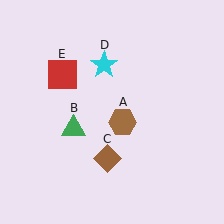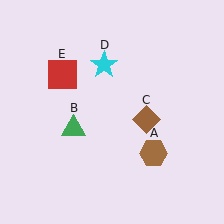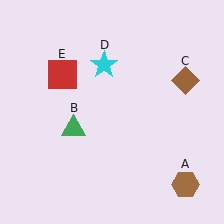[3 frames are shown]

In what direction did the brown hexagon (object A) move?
The brown hexagon (object A) moved down and to the right.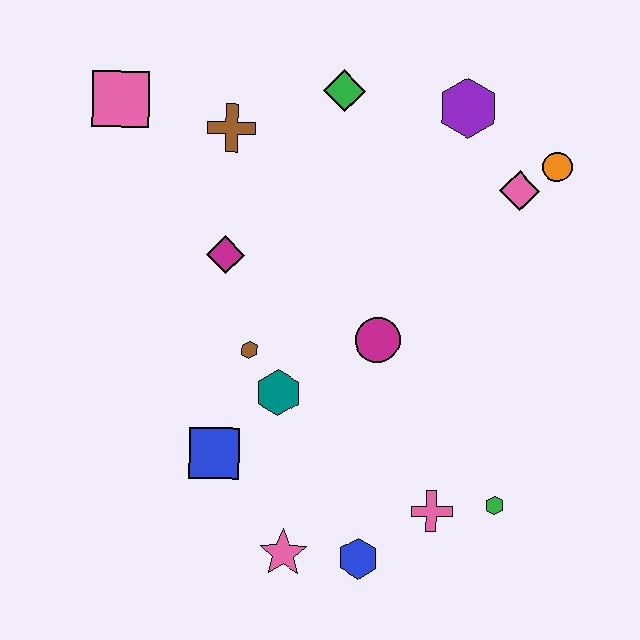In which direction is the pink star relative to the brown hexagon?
The pink star is below the brown hexagon.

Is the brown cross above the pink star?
Yes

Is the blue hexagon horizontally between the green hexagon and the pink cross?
No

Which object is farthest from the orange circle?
The pink star is farthest from the orange circle.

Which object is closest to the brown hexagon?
The teal hexagon is closest to the brown hexagon.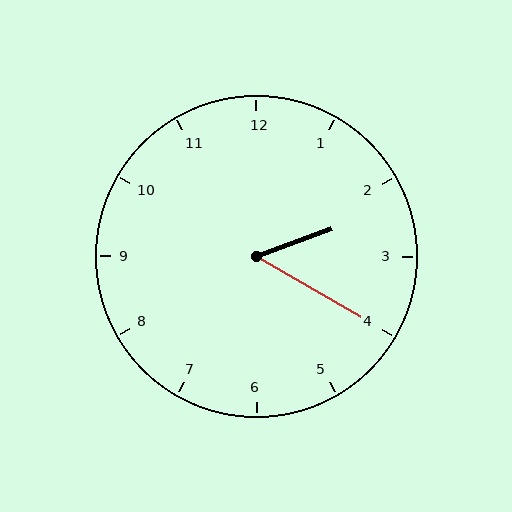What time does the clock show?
2:20.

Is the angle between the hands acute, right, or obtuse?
It is acute.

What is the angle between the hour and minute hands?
Approximately 50 degrees.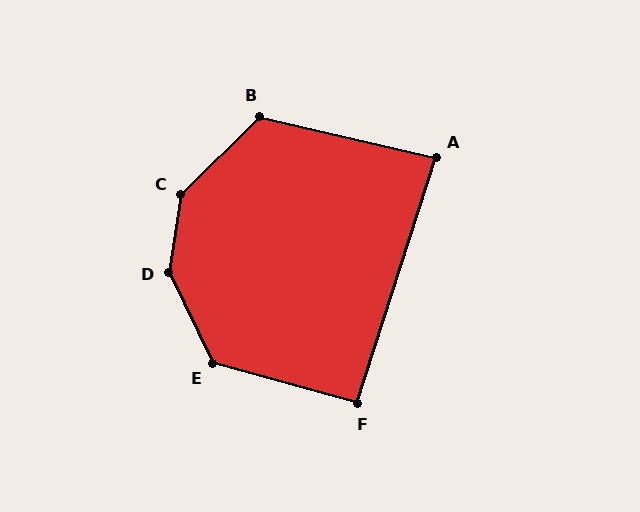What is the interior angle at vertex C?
Approximately 144 degrees (obtuse).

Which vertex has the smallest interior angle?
A, at approximately 86 degrees.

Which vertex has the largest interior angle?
D, at approximately 145 degrees.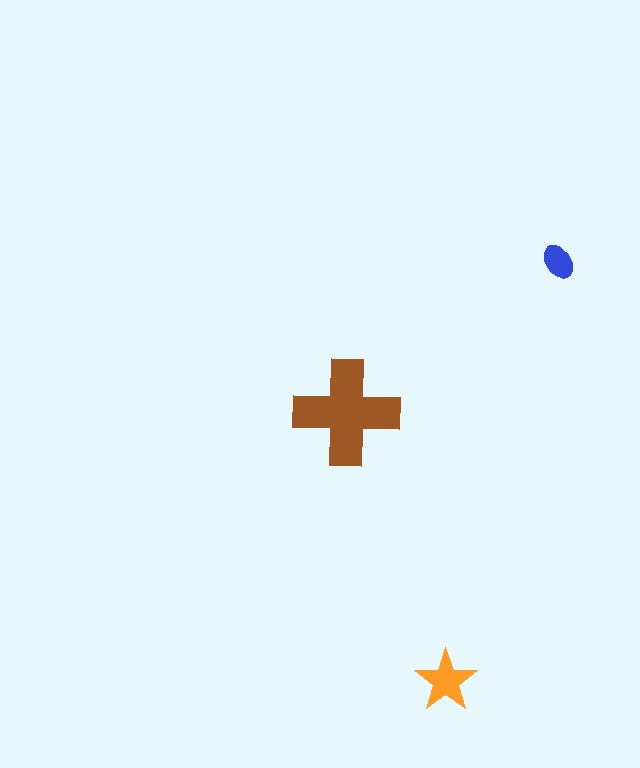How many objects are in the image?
There are 3 objects in the image.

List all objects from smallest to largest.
The blue ellipse, the orange star, the brown cross.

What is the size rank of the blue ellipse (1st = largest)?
3rd.